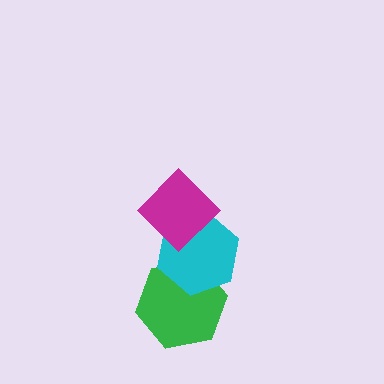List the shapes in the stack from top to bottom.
From top to bottom: the magenta diamond, the cyan hexagon, the green hexagon.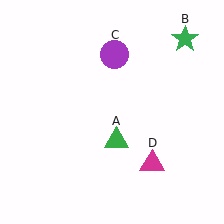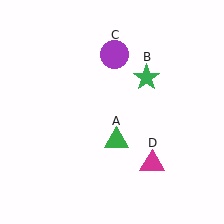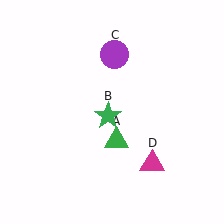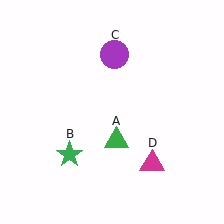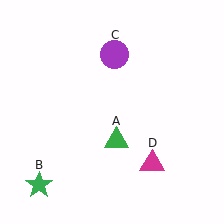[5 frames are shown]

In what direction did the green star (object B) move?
The green star (object B) moved down and to the left.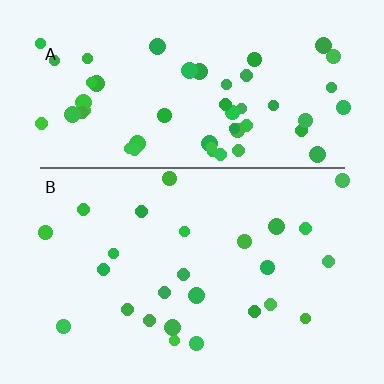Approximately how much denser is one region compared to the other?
Approximately 2.2× — region A over region B.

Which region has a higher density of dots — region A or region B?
A (the top).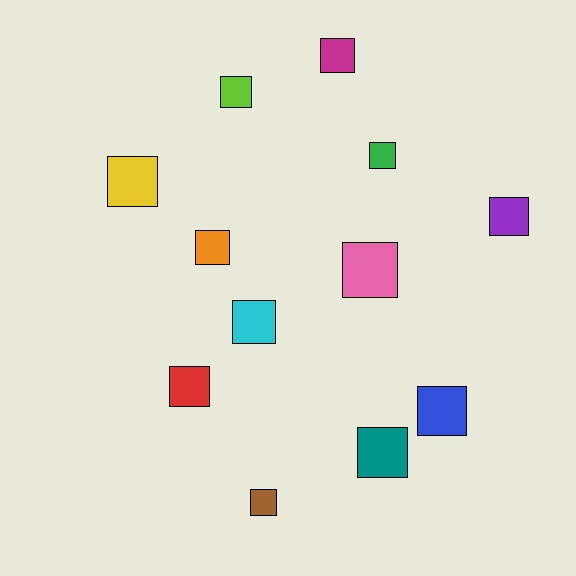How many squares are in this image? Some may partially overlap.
There are 12 squares.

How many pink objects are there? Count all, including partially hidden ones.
There is 1 pink object.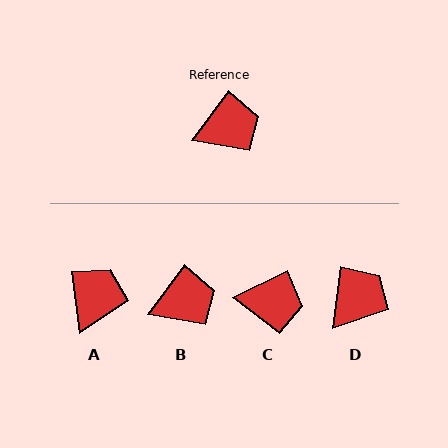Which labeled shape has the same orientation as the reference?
B.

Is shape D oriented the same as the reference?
No, it is off by about 29 degrees.